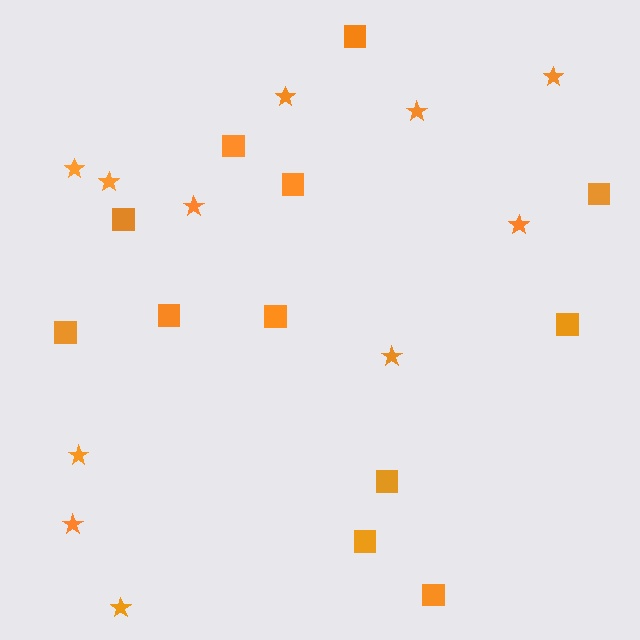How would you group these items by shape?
There are 2 groups: one group of stars (11) and one group of squares (12).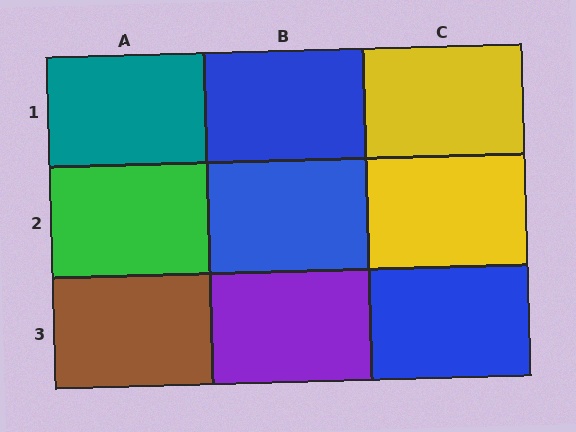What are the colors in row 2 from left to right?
Green, blue, yellow.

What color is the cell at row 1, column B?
Blue.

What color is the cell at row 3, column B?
Purple.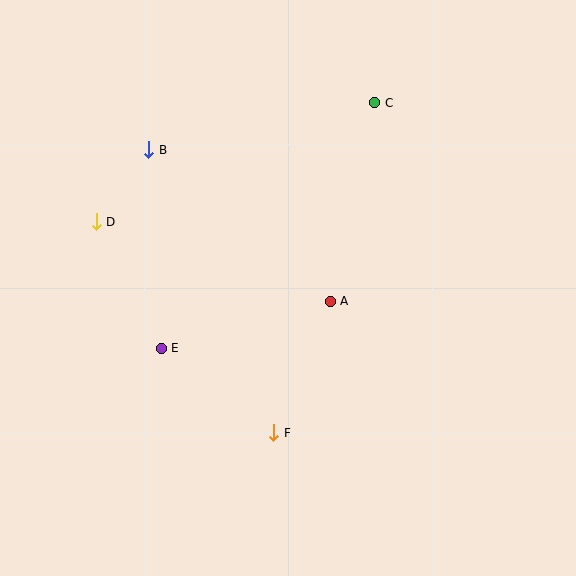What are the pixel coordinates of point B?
Point B is at (149, 150).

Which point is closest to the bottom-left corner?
Point E is closest to the bottom-left corner.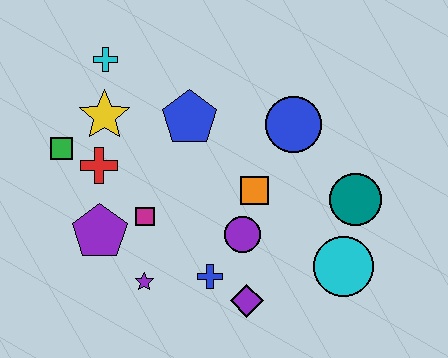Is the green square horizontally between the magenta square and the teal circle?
No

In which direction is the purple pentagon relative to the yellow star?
The purple pentagon is below the yellow star.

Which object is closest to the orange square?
The purple circle is closest to the orange square.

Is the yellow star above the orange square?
Yes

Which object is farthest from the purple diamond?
The cyan cross is farthest from the purple diamond.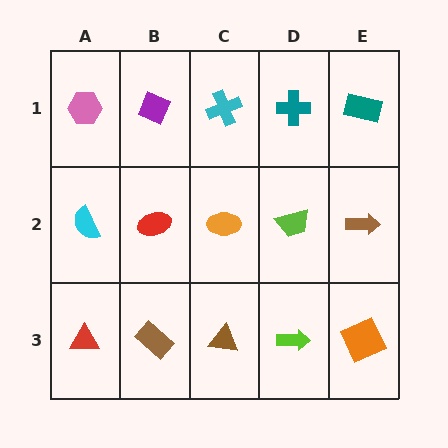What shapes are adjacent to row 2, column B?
A purple diamond (row 1, column B), a brown rectangle (row 3, column B), a cyan semicircle (row 2, column A), an orange ellipse (row 2, column C).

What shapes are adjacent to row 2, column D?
A teal cross (row 1, column D), a lime arrow (row 3, column D), an orange ellipse (row 2, column C), a brown arrow (row 2, column E).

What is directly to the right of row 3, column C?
A lime arrow.